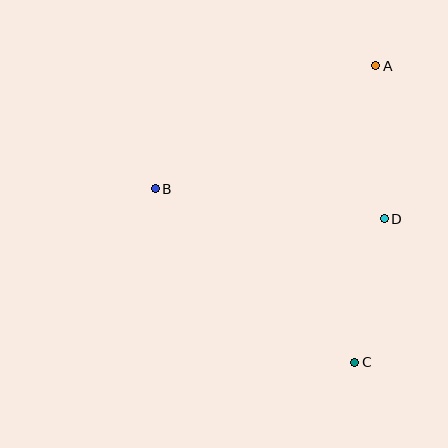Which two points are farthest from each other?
Points A and C are farthest from each other.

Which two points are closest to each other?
Points C and D are closest to each other.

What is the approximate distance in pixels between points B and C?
The distance between B and C is approximately 265 pixels.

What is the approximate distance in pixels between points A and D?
The distance between A and D is approximately 153 pixels.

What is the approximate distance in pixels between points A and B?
The distance between A and B is approximately 252 pixels.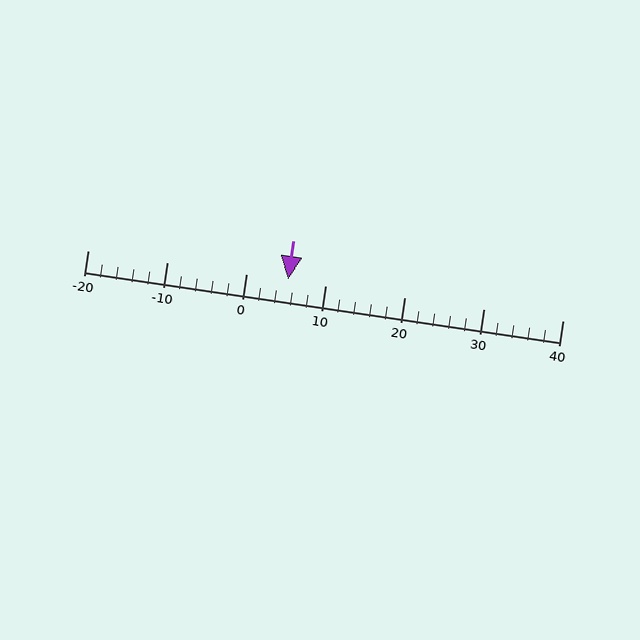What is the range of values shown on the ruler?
The ruler shows values from -20 to 40.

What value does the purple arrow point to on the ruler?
The purple arrow points to approximately 5.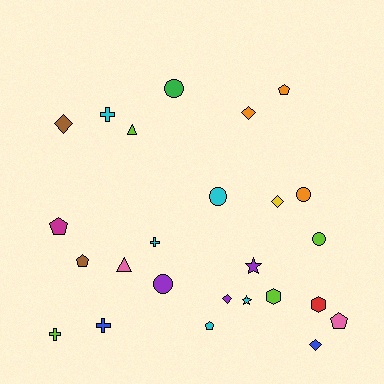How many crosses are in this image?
There are 4 crosses.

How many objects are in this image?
There are 25 objects.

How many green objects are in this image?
There is 1 green object.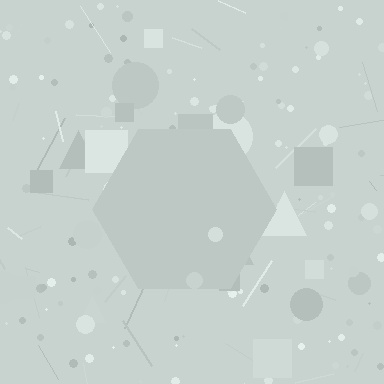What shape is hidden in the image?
A hexagon is hidden in the image.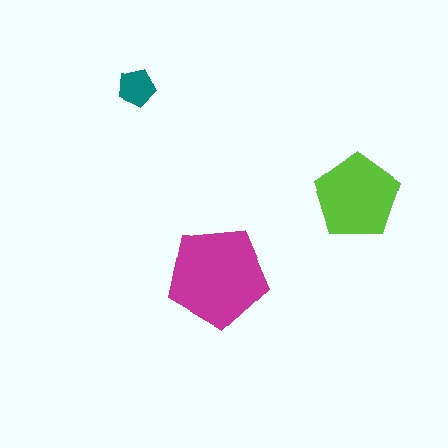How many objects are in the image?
There are 3 objects in the image.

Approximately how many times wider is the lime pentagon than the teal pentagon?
About 2.5 times wider.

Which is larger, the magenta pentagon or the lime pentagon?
The magenta one.